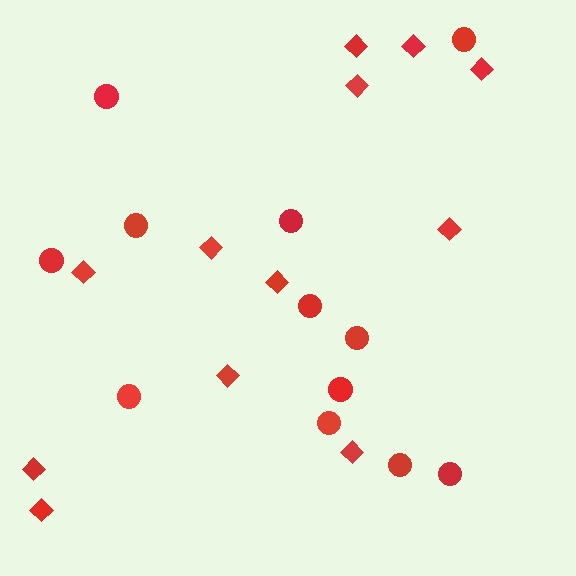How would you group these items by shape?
There are 2 groups: one group of circles (12) and one group of diamonds (12).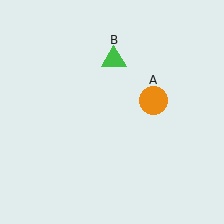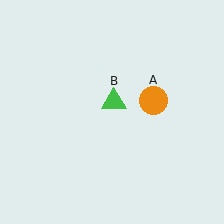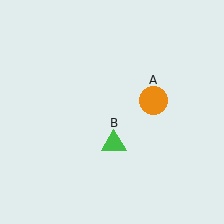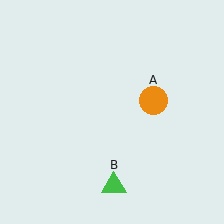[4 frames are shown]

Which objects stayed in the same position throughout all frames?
Orange circle (object A) remained stationary.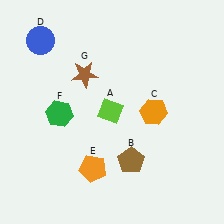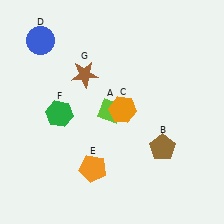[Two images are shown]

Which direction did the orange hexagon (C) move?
The orange hexagon (C) moved left.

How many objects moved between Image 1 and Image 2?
2 objects moved between the two images.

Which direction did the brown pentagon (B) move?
The brown pentagon (B) moved right.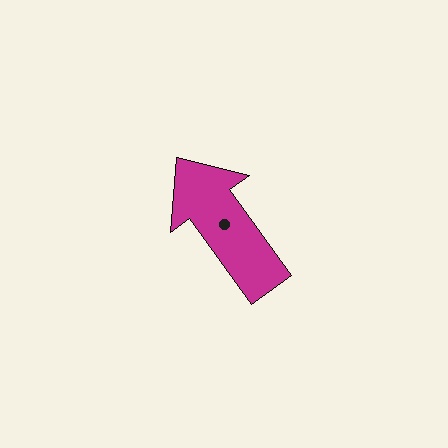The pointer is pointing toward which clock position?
Roughly 11 o'clock.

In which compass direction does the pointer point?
Northwest.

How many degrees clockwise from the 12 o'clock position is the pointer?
Approximately 324 degrees.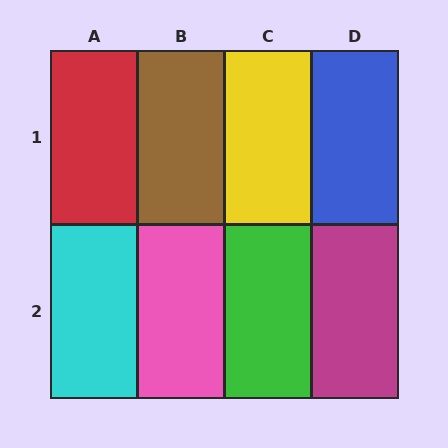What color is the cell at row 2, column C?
Green.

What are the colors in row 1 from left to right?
Red, brown, yellow, blue.